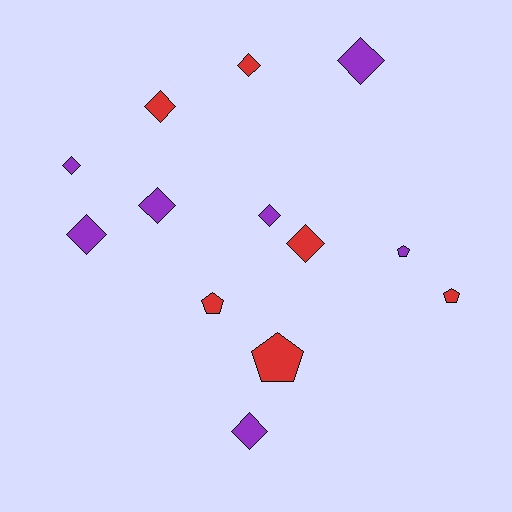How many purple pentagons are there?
There is 1 purple pentagon.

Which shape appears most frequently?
Diamond, with 9 objects.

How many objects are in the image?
There are 13 objects.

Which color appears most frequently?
Purple, with 7 objects.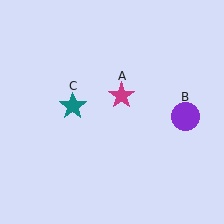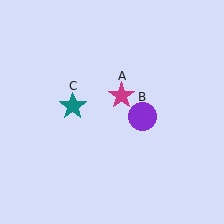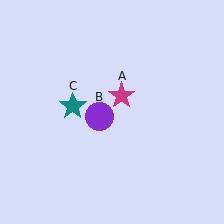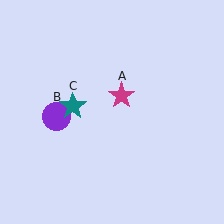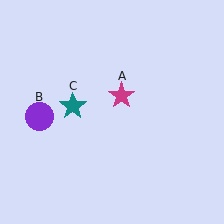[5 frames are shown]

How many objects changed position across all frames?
1 object changed position: purple circle (object B).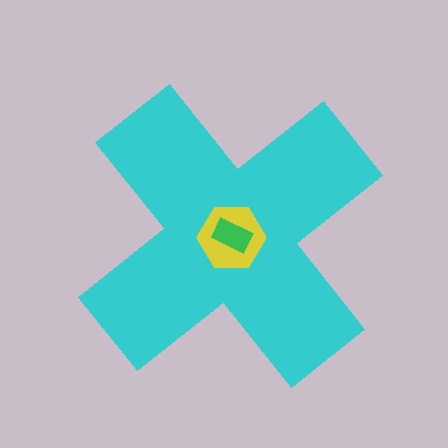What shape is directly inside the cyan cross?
The yellow hexagon.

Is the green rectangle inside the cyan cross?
Yes.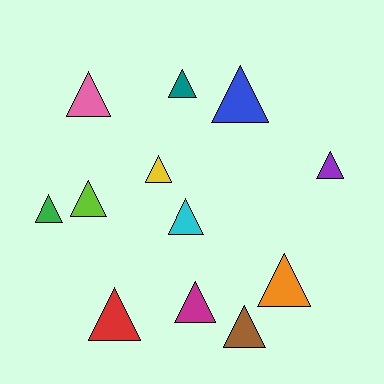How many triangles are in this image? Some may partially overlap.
There are 12 triangles.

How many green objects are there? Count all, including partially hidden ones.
There is 1 green object.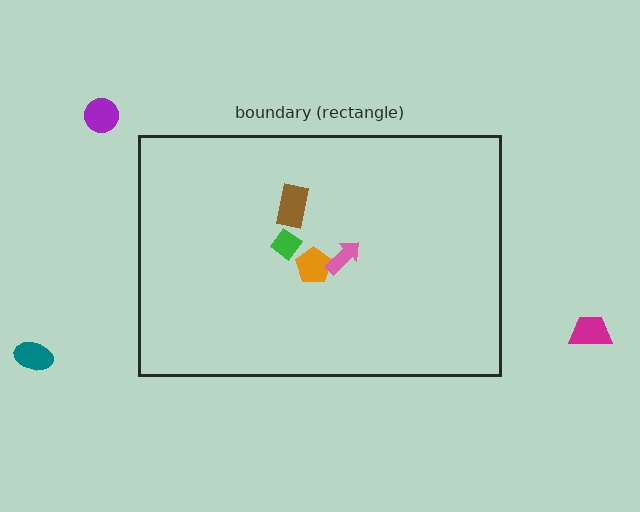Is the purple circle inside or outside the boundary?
Outside.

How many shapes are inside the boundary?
4 inside, 3 outside.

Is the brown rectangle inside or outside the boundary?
Inside.